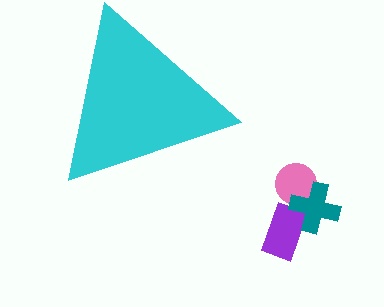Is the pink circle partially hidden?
No, the pink circle is fully visible.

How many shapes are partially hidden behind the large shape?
0 shapes are partially hidden.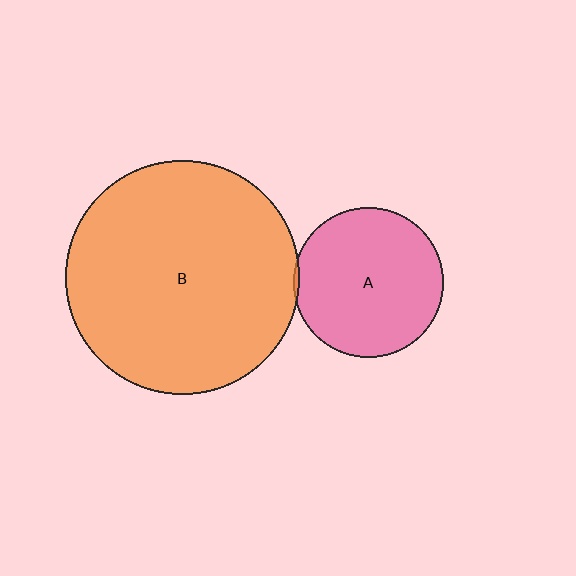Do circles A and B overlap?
Yes.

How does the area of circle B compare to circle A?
Approximately 2.4 times.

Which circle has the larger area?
Circle B (orange).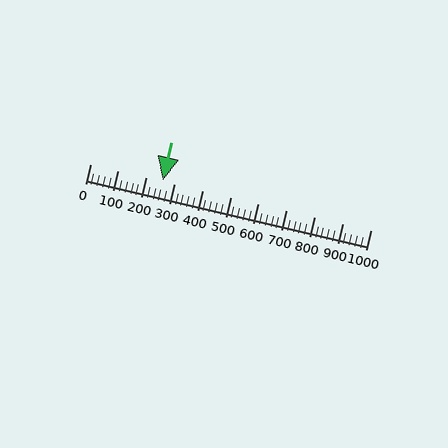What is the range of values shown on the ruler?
The ruler shows values from 0 to 1000.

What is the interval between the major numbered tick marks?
The major tick marks are spaced 100 units apart.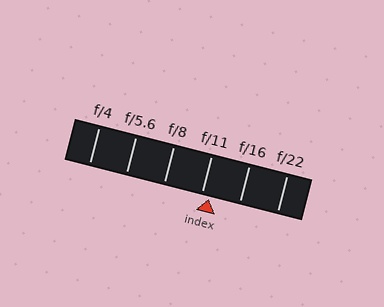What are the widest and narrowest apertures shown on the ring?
The widest aperture shown is f/4 and the narrowest is f/22.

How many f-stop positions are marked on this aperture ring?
There are 6 f-stop positions marked.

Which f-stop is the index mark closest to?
The index mark is closest to f/11.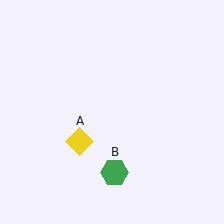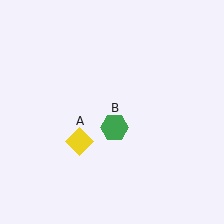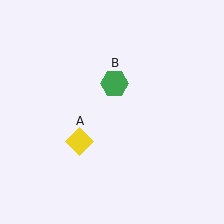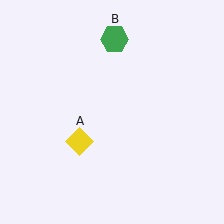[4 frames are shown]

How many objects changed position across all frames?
1 object changed position: green hexagon (object B).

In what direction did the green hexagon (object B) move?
The green hexagon (object B) moved up.